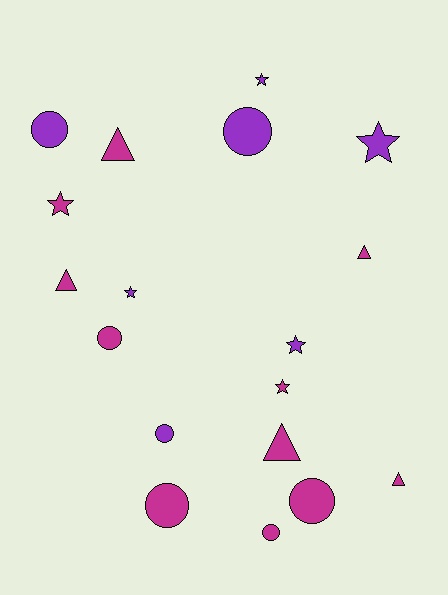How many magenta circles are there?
There are 4 magenta circles.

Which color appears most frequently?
Magenta, with 11 objects.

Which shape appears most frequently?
Circle, with 7 objects.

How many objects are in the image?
There are 18 objects.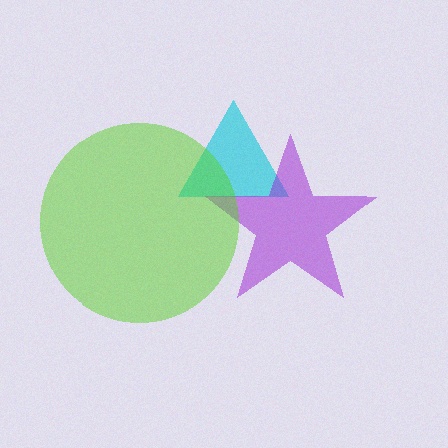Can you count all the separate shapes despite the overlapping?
Yes, there are 3 separate shapes.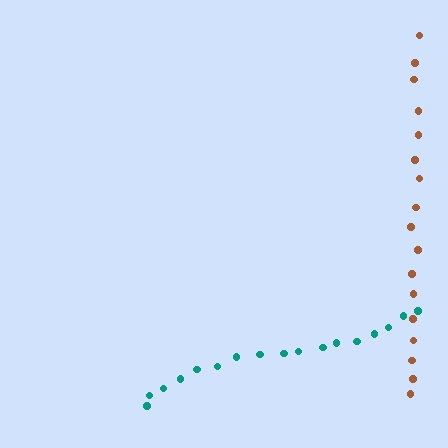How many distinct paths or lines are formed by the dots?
There are 2 distinct paths.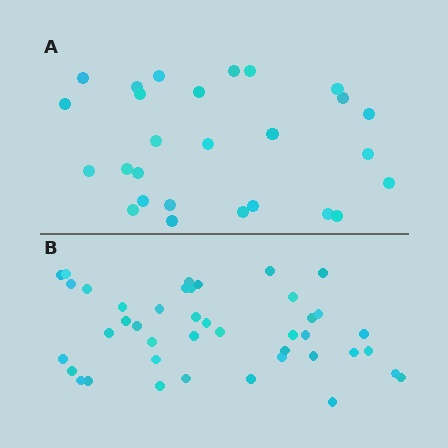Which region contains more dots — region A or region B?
Region B (the bottom region) has more dots.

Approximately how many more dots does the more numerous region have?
Region B has approximately 15 more dots than region A.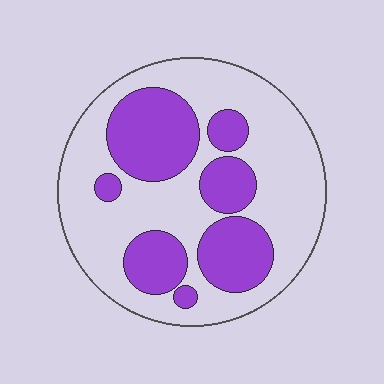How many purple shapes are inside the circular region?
7.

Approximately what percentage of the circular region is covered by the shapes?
Approximately 35%.